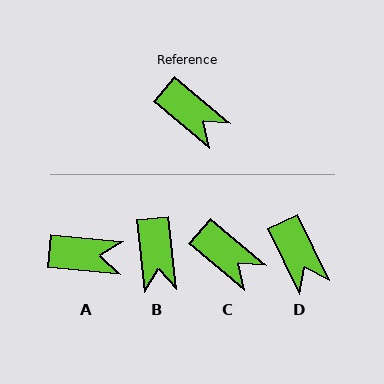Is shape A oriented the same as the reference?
No, it is off by about 35 degrees.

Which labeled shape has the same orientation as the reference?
C.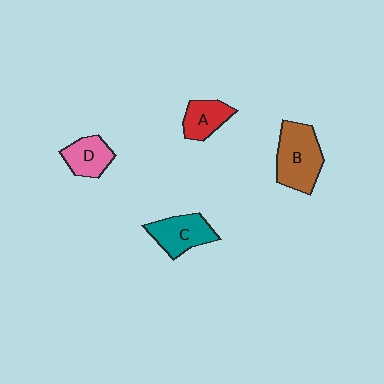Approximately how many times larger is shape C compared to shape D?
Approximately 1.2 times.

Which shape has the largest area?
Shape B (brown).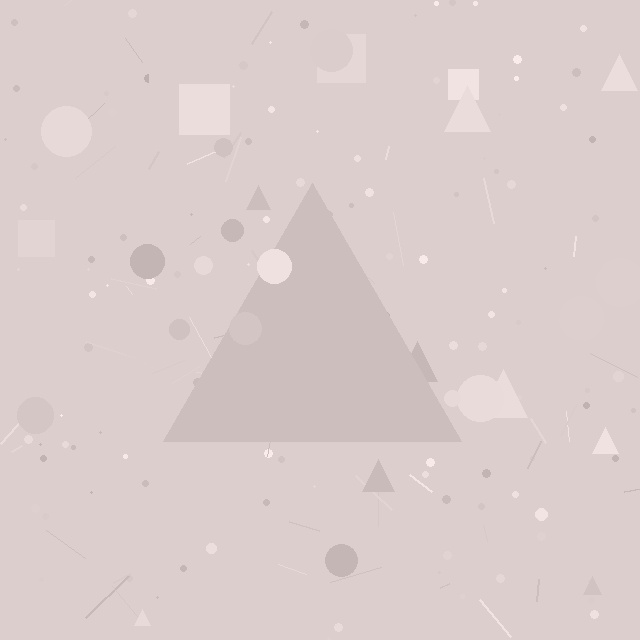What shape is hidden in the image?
A triangle is hidden in the image.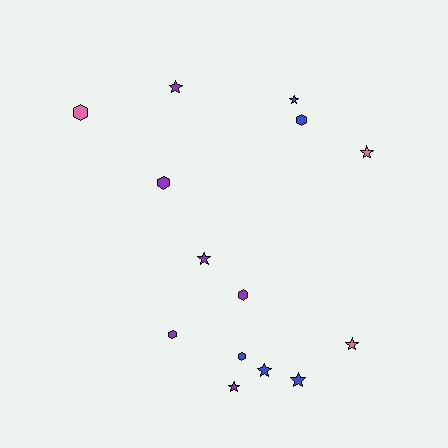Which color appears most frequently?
Purple, with 6 objects.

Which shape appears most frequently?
Star, with 8 objects.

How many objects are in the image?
There are 14 objects.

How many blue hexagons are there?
There are 2 blue hexagons.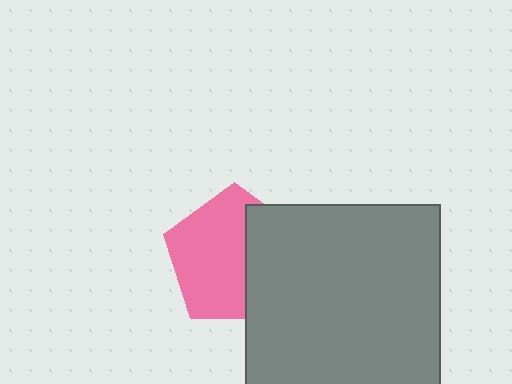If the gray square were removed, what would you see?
You would see the complete pink pentagon.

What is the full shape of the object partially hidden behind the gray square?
The partially hidden object is a pink pentagon.